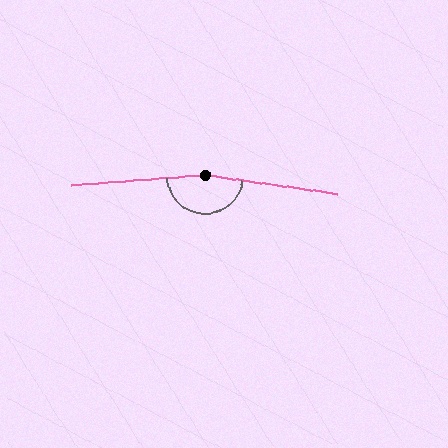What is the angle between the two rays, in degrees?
Approximately 168 degrees.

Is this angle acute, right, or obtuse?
It is obtuse.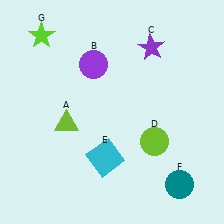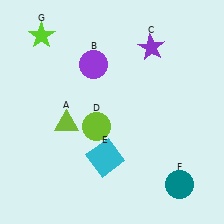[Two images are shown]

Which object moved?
The lime circle (D) moved left.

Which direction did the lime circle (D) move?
The lime circle (D) moved left.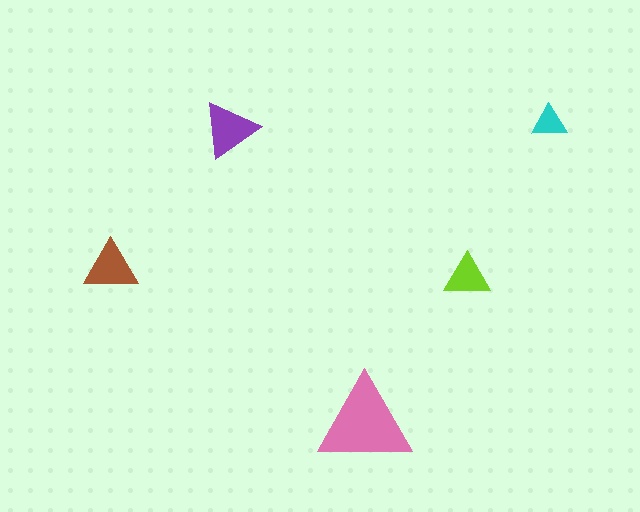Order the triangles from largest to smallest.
the pink one, the purple one, the brown one, the lime one, the cyan one.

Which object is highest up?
The cyan triangle is topmost.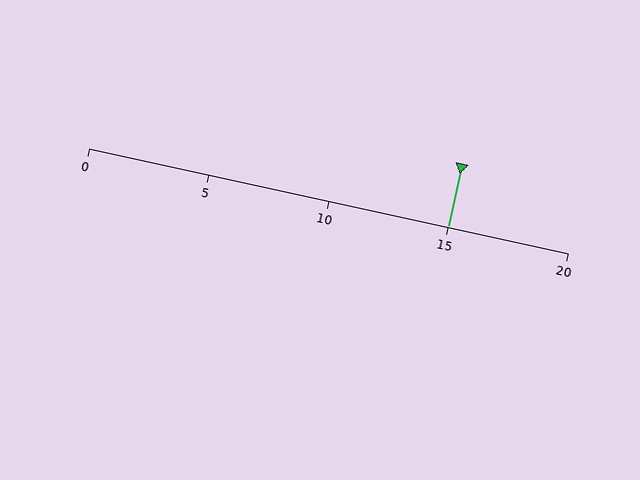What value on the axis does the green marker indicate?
The marker indicates approximately 15.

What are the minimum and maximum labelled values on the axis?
The axis runs from 0 to 20.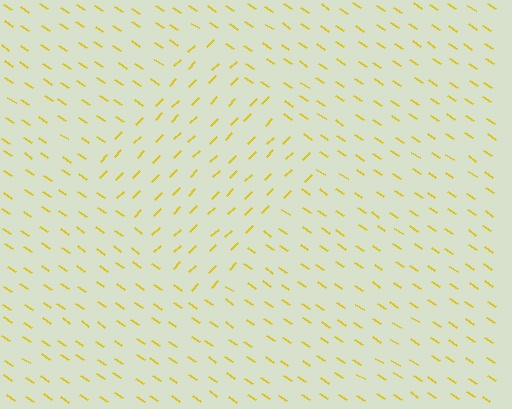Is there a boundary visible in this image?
Yes, there is a texture boundary formed by a change in line orientation.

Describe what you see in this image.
The image is filled with small yellow line segments. A diamond region in the image has lines oriented differently from the surrounding lines, creating a visible texture boundary.